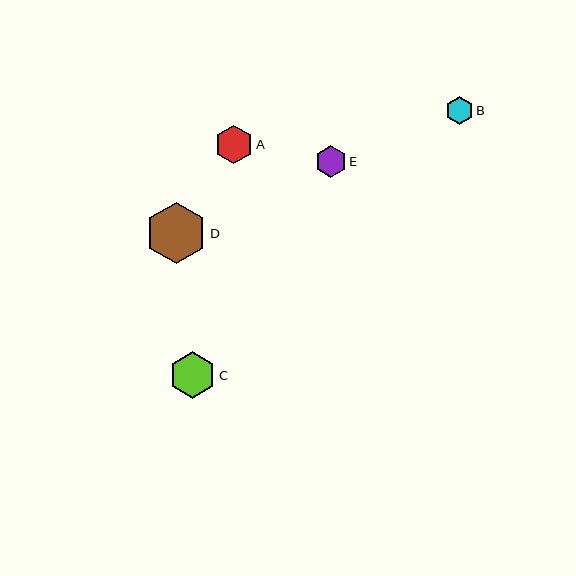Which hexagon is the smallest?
Hexagon B is the smallest with a size of approximately 28 pixels.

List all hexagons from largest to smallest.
From largest to smallest: D, C, A, E, B.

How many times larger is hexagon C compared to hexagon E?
Hexagon C is approximately 1.5 times the size of hexagon E.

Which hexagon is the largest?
Hexagon D is the largest with a size of approximately 61 pixels.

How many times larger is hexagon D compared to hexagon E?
Hexagon D is approximately 2.0 times the size of hexagon E.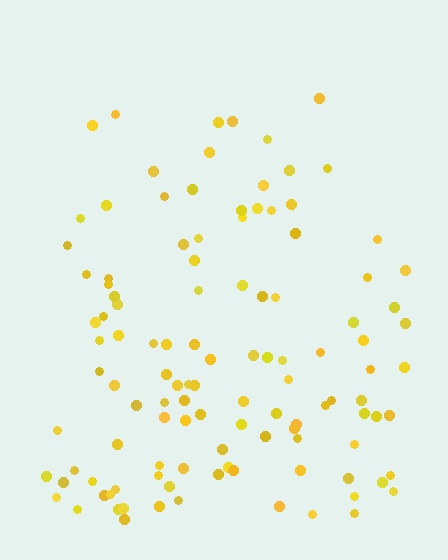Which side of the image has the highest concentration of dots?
The bottom.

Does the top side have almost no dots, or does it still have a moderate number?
Still a moderate number, just noticeably fewer than the bottom.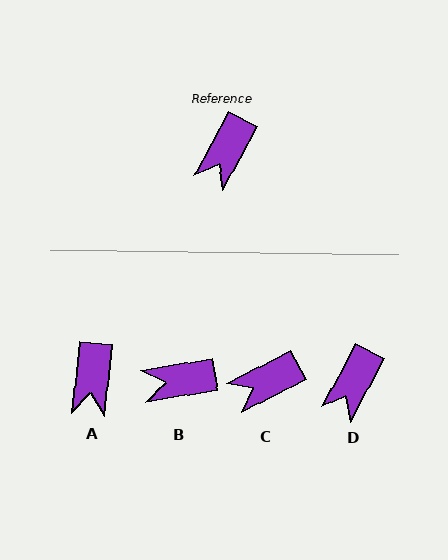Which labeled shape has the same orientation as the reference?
D.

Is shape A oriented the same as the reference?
No, it is off by about 22 degrees.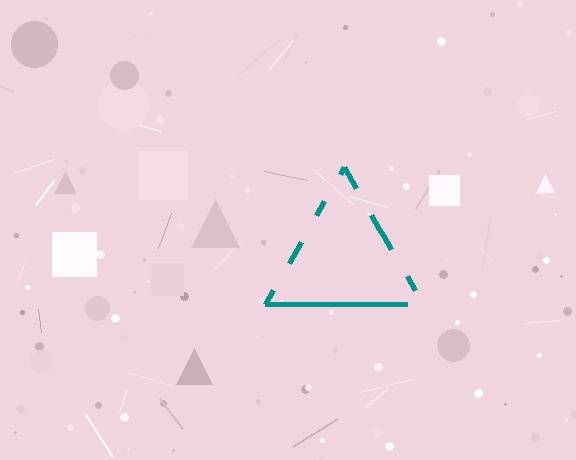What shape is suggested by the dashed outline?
The dashed outline suggests a triangle.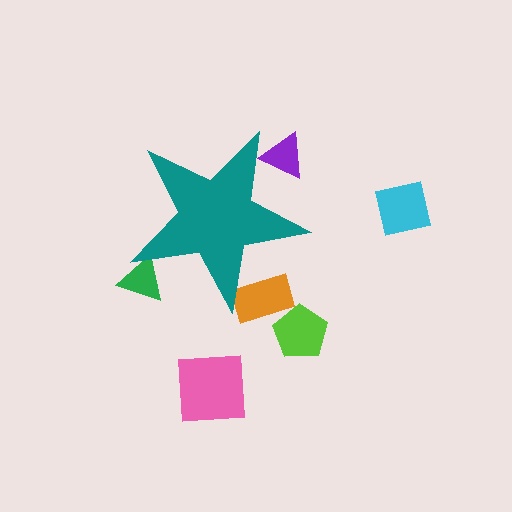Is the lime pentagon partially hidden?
No, the lime pentagon is fully visible.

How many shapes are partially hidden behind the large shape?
3 shapes are partially hidden.